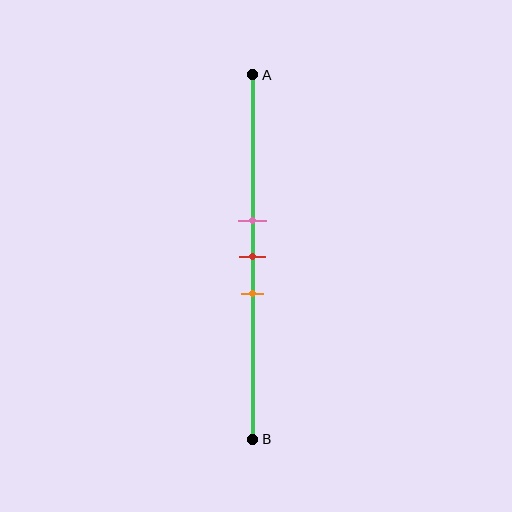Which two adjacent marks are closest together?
The pink and red marks are the closest adjacent pair.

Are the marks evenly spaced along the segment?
Yes, the marks are approximately evenly spaced.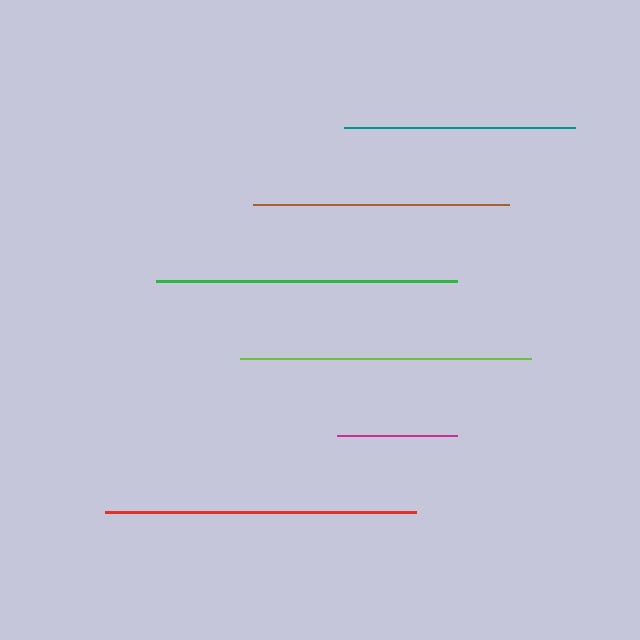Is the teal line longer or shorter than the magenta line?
The teal line is longer than the magenta line.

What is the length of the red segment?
The red segment is approximately 311 pixels long.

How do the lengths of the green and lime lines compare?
The green and lime lines are approximately the same length.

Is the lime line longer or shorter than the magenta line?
The lime line is longer than the magenta line.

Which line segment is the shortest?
The magenta line is the shortest at approximately 120 pixels.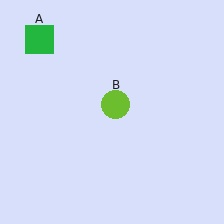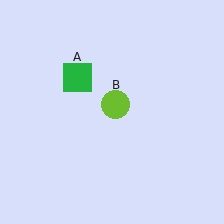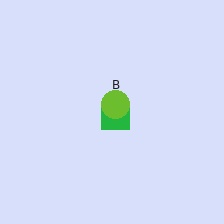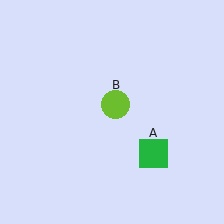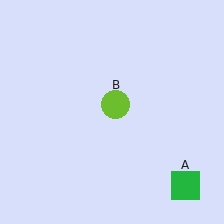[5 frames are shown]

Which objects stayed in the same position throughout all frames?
Lime circle (object B) remained stationary.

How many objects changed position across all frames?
1 object changed position: green square (object A).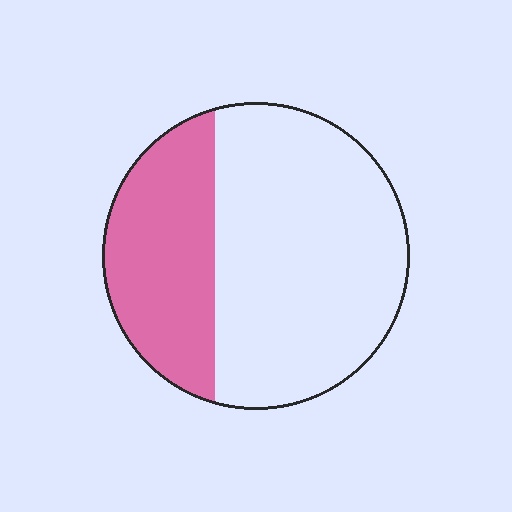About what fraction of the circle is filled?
About one third (1/3).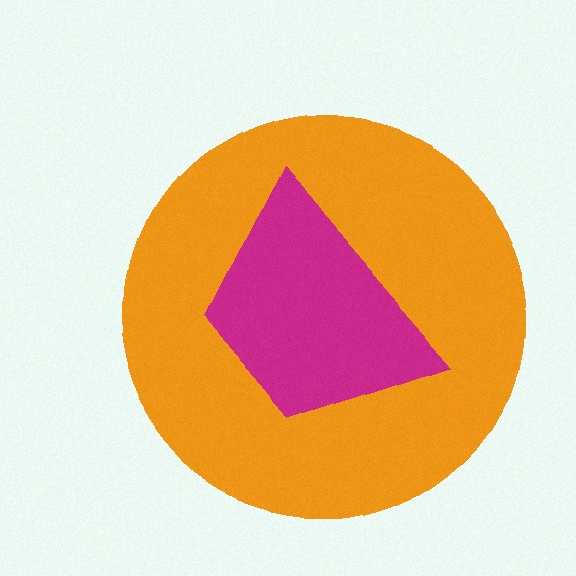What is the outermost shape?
The orange circle.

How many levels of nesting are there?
2.